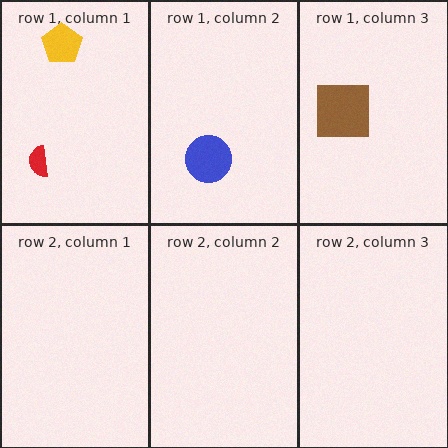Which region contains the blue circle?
The row 1, column 2 region.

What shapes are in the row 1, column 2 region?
The blue circle.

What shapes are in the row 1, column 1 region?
The yellow pentagon, the red semicircle.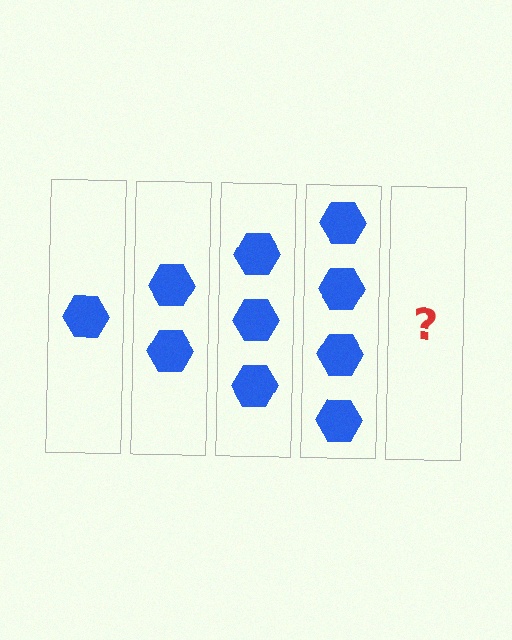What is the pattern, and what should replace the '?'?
The pattern is that each step adds one more hexagon. The '?' should be 5 hexagons.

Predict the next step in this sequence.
The next step is 5 hexagons.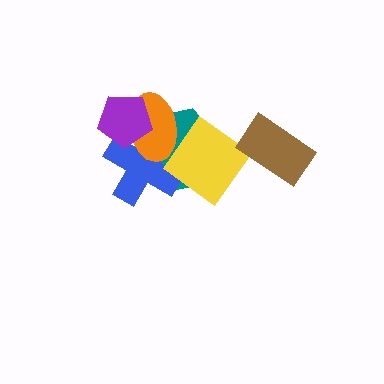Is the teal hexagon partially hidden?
Yes, it is partially covered by another shape.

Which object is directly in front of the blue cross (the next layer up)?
The orange ellipse is directly in front of the blue cross.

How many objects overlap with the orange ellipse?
4 objects overlap with the orange ellipse.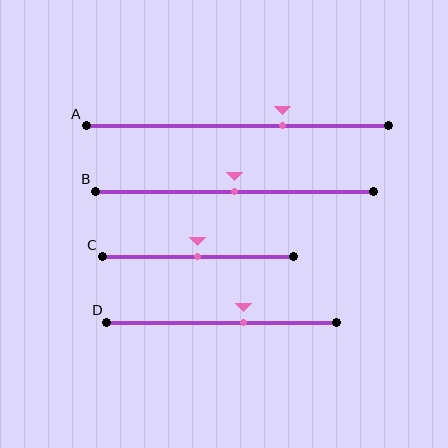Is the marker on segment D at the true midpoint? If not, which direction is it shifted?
No, the marker on segment D is shifted to the right by about 10% of the segment length.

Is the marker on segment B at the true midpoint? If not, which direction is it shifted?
Yes, the marker on segment B is at the true midpoint.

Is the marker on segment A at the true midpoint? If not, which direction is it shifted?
No, the marker on segment A is shifted to the right by about 15% of the segment length.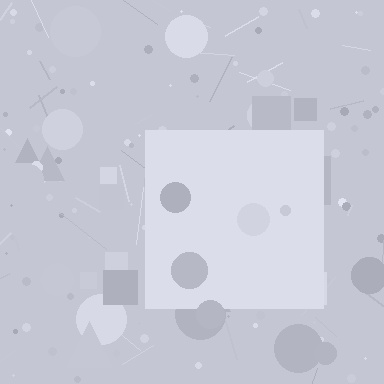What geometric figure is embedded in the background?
A square is embedded in the background.